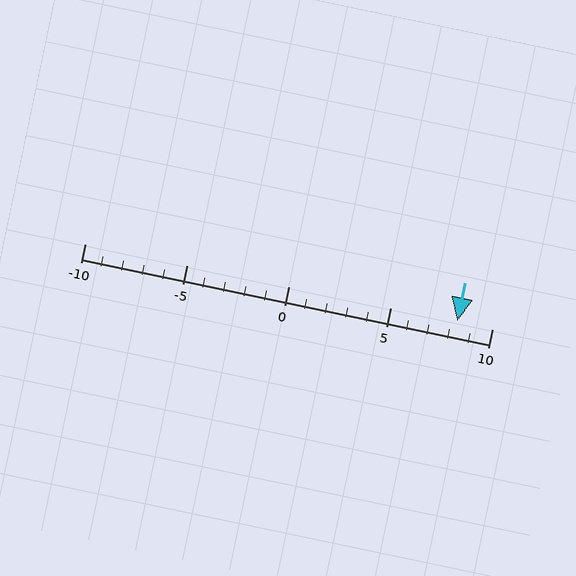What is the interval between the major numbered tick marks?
The major tick marks are spaced 5 units apart.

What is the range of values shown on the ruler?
The ruler shows values from -10 to 10.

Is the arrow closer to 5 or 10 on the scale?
The arrow is closer to 10.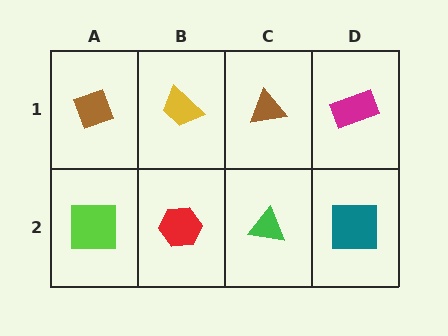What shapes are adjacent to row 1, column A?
A lime square (row 2, column A), a yellow trapezoid (row 1, column B).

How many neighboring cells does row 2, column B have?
3.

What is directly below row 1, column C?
A green triangle.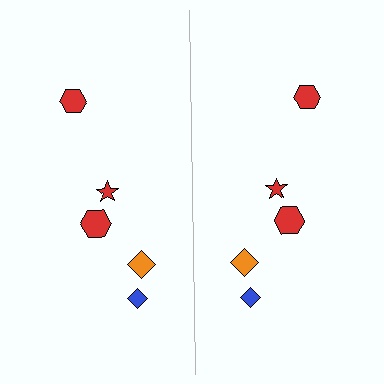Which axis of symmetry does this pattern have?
The pattern has a vertical axis of symmetry running through the center of the image.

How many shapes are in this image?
There are 10 shapes in this image.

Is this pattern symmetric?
Yes, this pattern has bilateral (reflection) symmetry.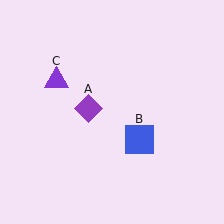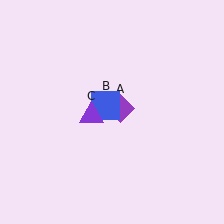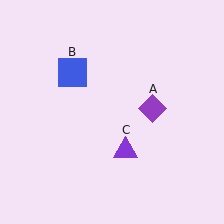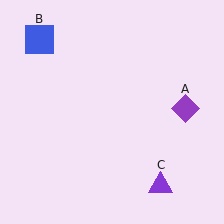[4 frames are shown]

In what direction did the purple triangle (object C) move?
The purple triangle (object C) moved down and to the right.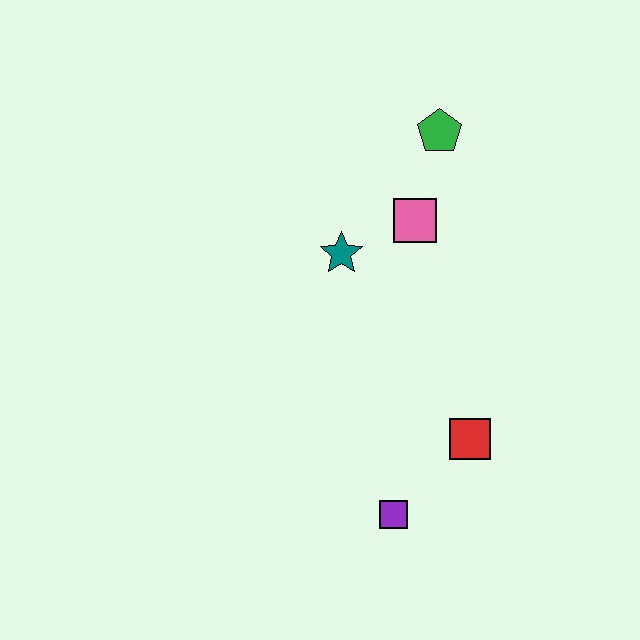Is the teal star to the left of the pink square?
Yes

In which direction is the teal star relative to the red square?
The teal star is above the red square.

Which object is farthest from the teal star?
The purple square is farthest from the teal star.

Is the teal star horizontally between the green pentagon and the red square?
No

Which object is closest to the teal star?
The pink square is closest to the teal star.